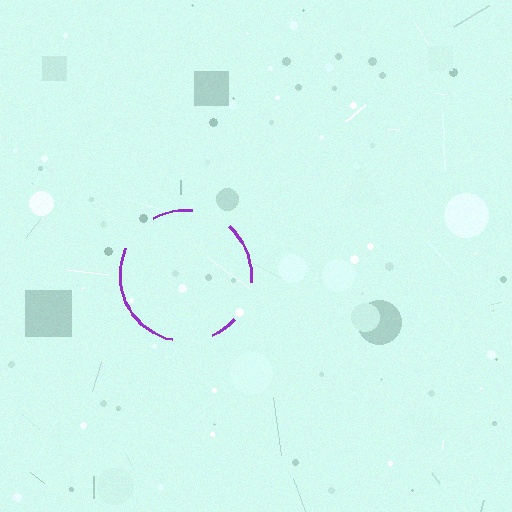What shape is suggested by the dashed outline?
The dashed outline suggests a circle.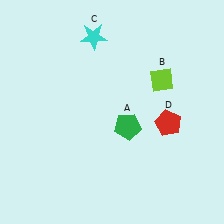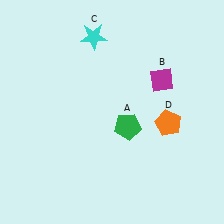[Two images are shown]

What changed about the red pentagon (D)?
In Image 1, D is red. In Image 2, it changed to orange.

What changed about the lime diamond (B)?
In Image 1, B is lime. In Image 2, it changed to magenta.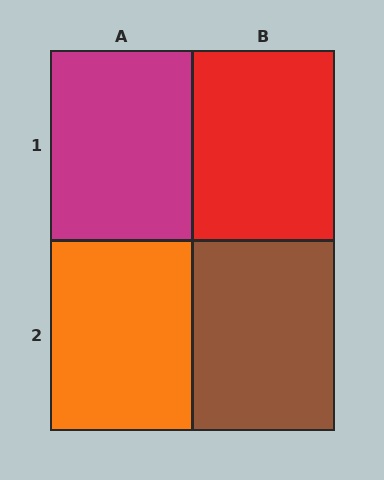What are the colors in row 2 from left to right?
Orange, brown.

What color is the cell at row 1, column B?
Red.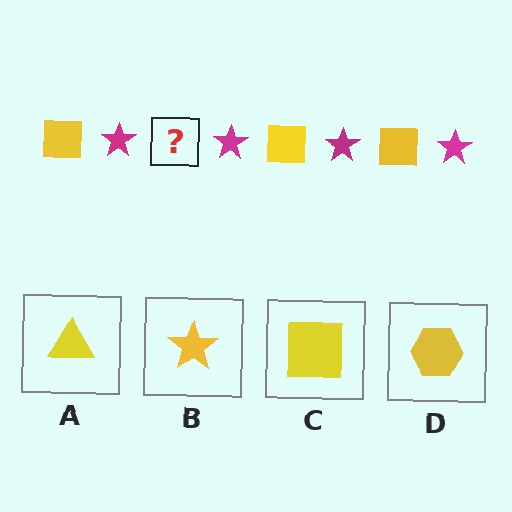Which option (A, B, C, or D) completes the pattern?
C.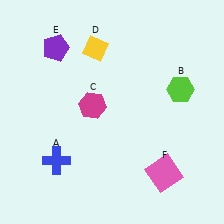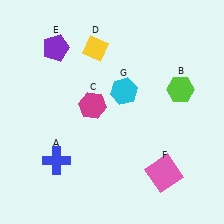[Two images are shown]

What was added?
A cyan hexagon (G) was added in Image 2.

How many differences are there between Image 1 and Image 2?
There is 1 difference between the two images.